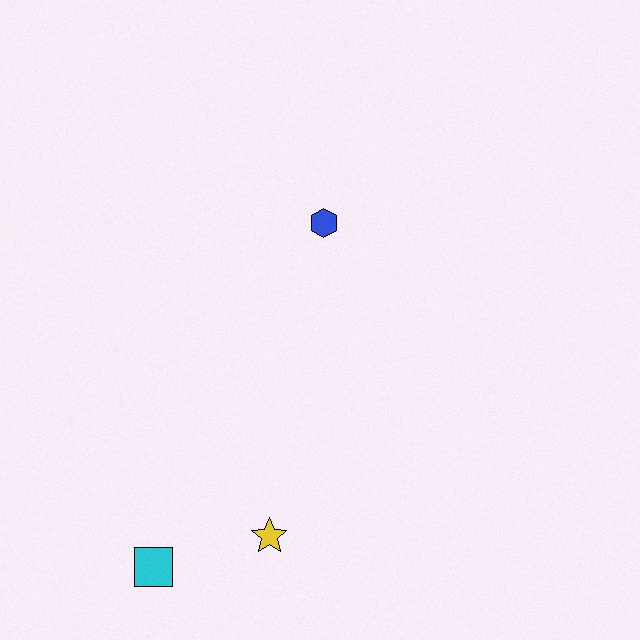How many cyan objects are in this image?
There is 1 cyan object.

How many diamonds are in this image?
There are no diamonds.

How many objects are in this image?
There are 3 objects.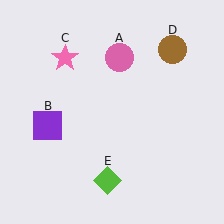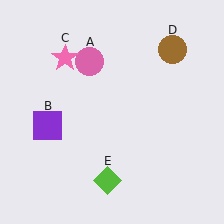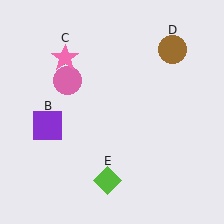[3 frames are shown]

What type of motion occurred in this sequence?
The pink circle (object A) rotated counterclockwise around the center of the scene.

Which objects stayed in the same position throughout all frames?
Purple square (object B) and pink star (object C) and brown circle (object D) and lime diamond (object E) remained stationary.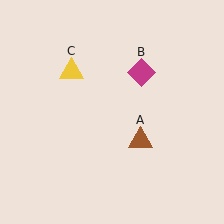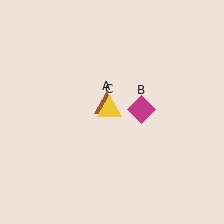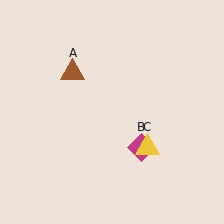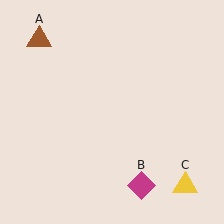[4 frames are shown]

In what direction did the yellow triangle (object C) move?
The yellow triangle (object C) moved down and to the right.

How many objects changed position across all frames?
3 objects changed position: brown triangle (object A), magenta diamond (object B), yellow triangle (object C).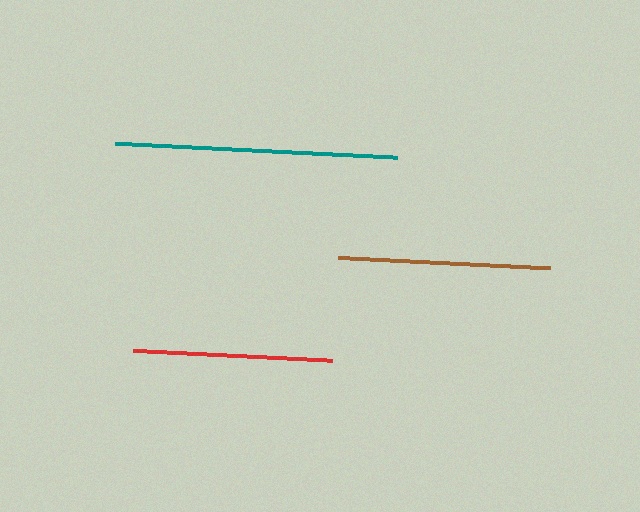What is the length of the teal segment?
The teal segment is approximately 281 pixels long.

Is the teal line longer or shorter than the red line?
The teal line is longer than the red line.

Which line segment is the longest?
The teal line is the longest at approximately 281 pixels.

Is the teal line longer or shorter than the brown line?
The teal line is longer than the brown line.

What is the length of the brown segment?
The brown segment is approximately 212 pixels long.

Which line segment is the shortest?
The red line is the shortest at approximately 199 pixels.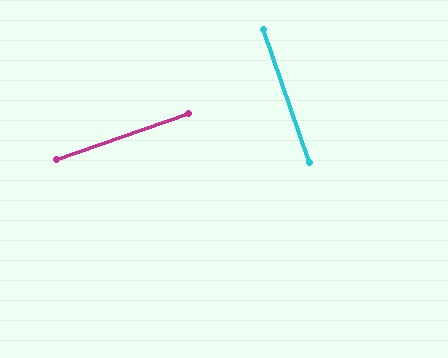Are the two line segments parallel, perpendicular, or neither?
Perpendicular — they meet at approximately 90°.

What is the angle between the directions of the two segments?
Approximately 90 degrees.